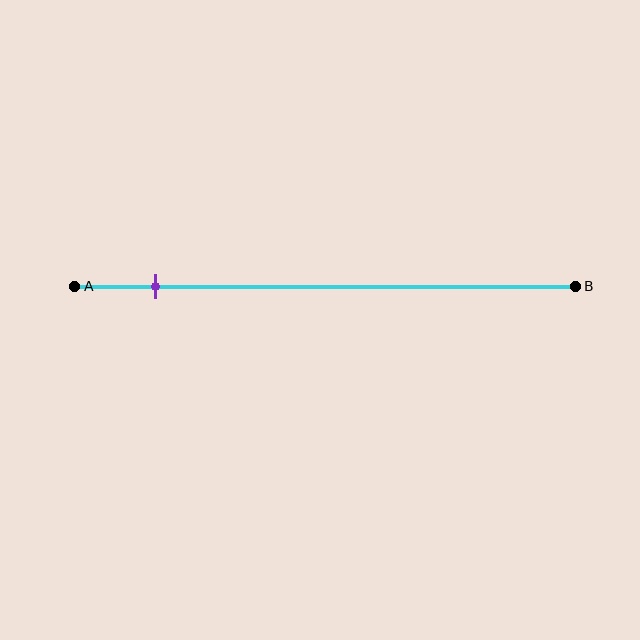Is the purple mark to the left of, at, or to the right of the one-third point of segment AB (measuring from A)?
The purple mark is to the left of the one-third point of segment AB.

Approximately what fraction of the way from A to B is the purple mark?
The purple mark is approximately 15% of the way from A to B.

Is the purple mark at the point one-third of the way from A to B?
No, the mark is at about 15% from A, not at the 33% one-third point.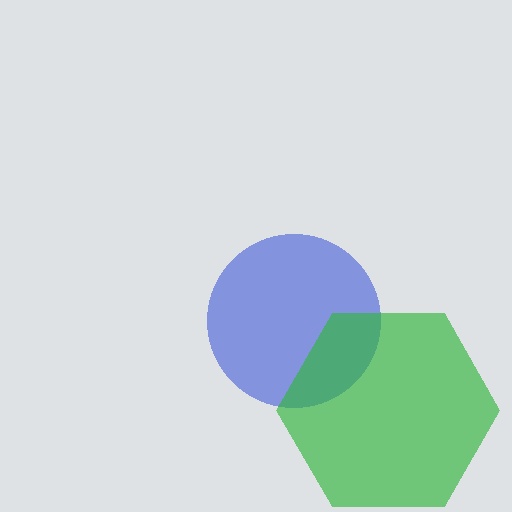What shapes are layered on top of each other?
The layered shapes are: a blue circle, a green hexagon.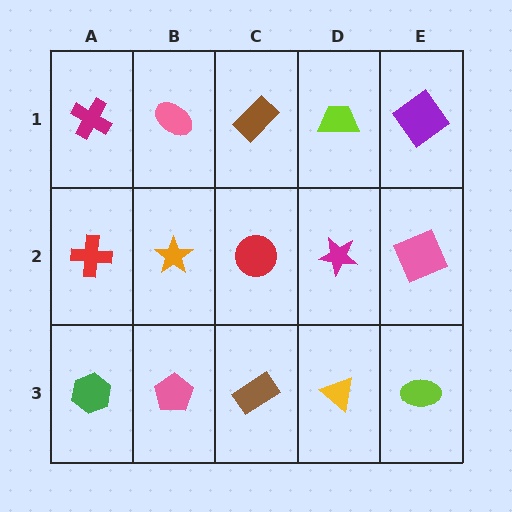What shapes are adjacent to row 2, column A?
A magenta cross (row 1, column A), a green hexagon (row 3, column A), an orange star (row 2, column B).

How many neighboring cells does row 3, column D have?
3.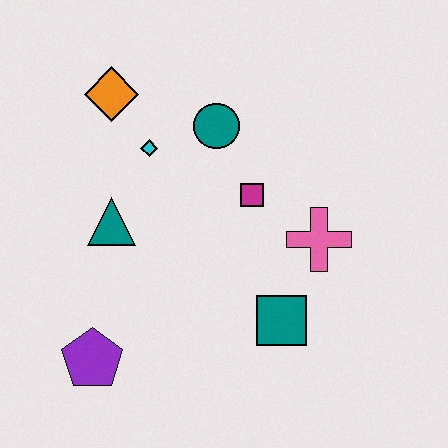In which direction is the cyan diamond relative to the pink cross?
The cyan diamond is to the left of the pink cross.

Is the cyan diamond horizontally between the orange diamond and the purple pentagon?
No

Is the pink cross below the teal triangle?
Yes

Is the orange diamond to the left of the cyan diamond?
Yes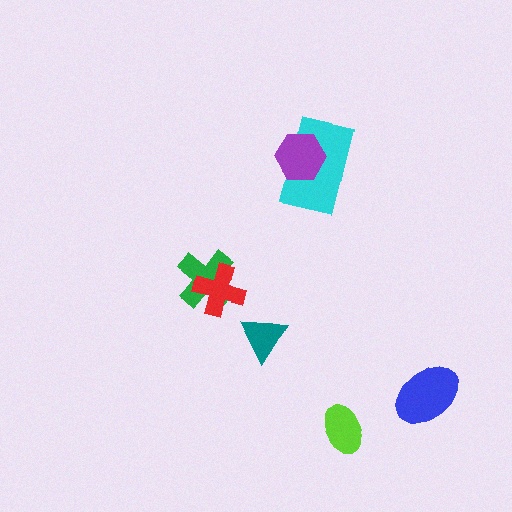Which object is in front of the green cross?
The red cross is in front of the green cross.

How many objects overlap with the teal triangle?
0 objects overlap with the teal triangle.